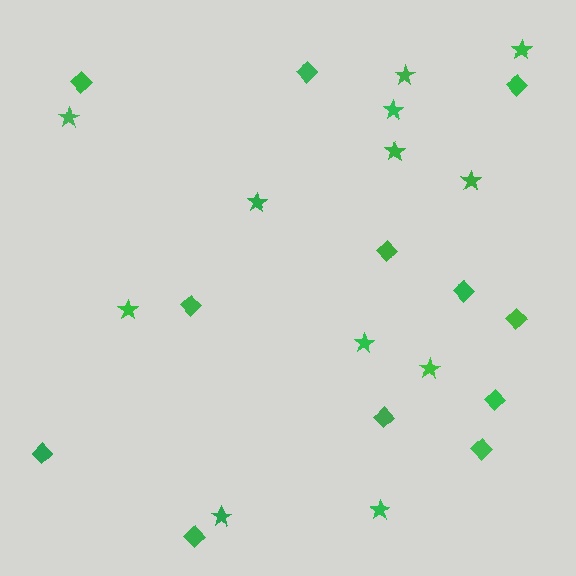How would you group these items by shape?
There are 2 groups: one group of stars (12) and one group of diamonds (12).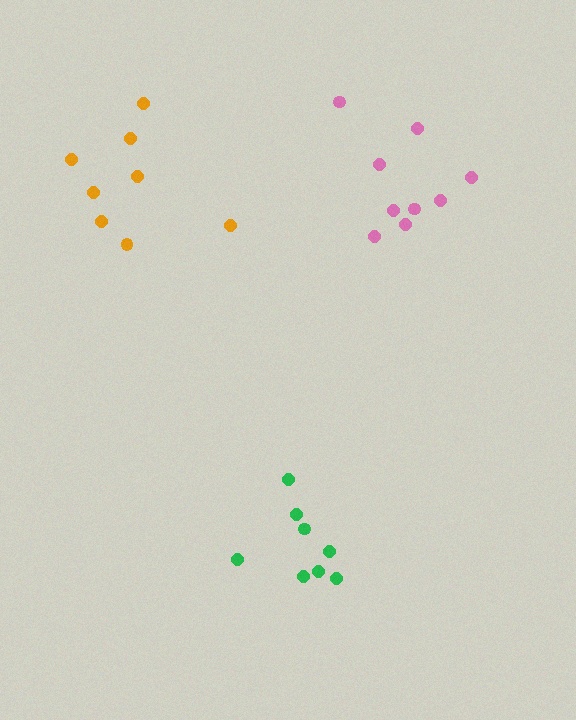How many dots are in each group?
Group 1: 8 dots, Group 2: 8 dots, Group 3: 9 dots (25 total).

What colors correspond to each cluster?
The clusters are colored: orange, green, pink.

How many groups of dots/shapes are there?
There are 3 groups.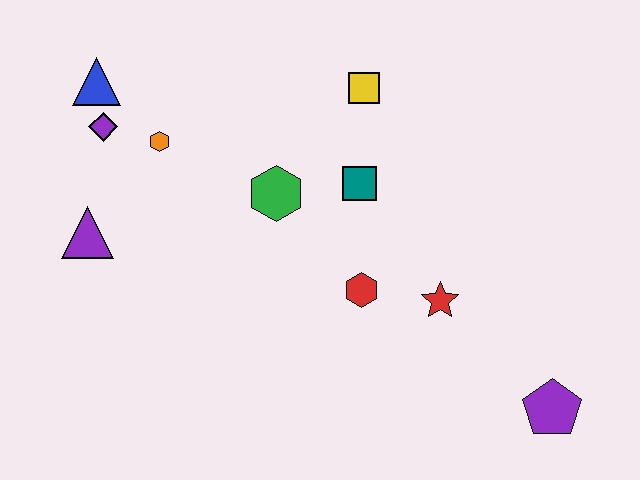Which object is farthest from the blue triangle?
The purple pentagon is farthest from the blue triangle.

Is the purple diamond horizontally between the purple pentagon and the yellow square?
No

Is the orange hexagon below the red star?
No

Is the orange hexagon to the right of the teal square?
No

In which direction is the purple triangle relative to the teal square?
The purple triangle is to the left of the teal square.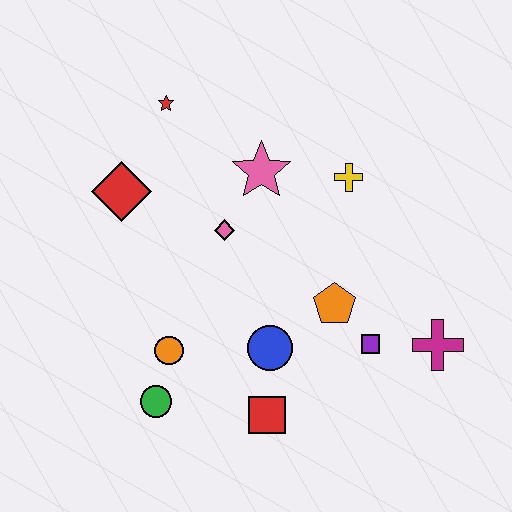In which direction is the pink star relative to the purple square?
The pink star is above the purple square.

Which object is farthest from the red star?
The magenta cross is farthest from the red star.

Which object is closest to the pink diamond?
The pink star is closest to the pink diamond.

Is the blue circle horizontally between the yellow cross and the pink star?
Yes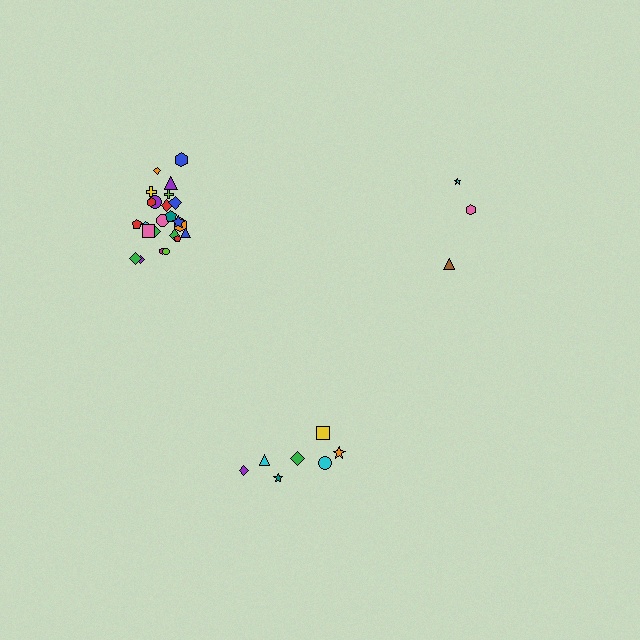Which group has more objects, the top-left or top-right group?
The top-left group.